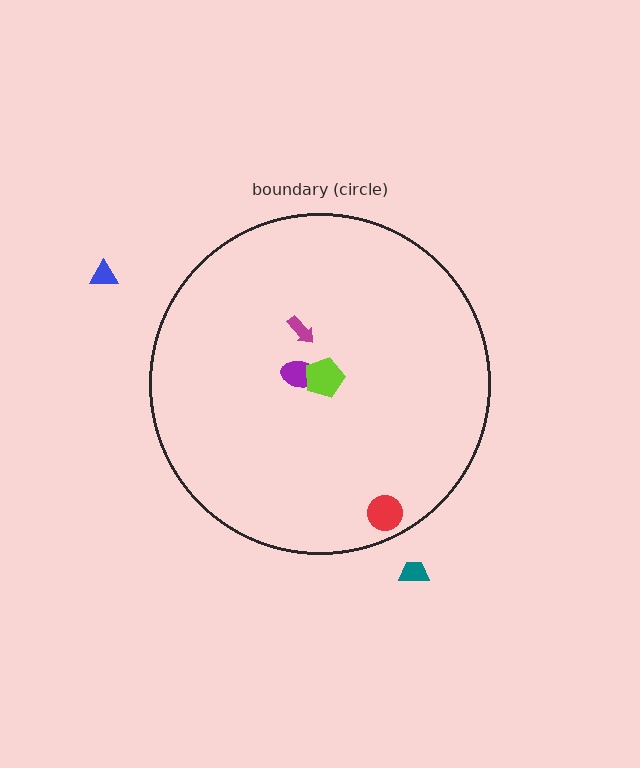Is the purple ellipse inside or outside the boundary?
Inside.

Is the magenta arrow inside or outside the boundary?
Inside.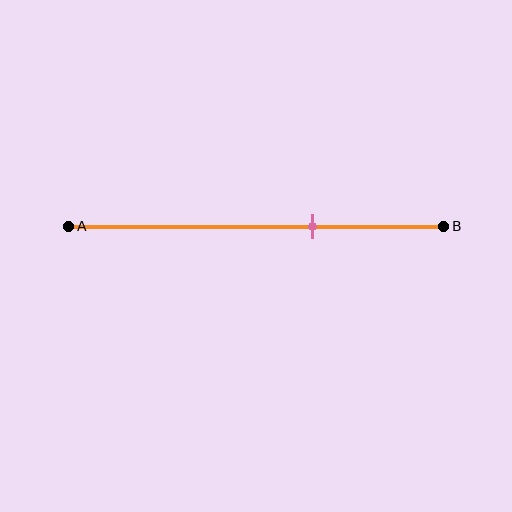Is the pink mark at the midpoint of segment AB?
No, the mark is at about 65% from A, not at the 50% midpoint.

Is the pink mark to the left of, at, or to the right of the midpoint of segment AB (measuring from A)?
The pink mark is to the right of the midpoint of segment AB.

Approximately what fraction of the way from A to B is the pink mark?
The pink mark is approximately 65% of the way from A to B.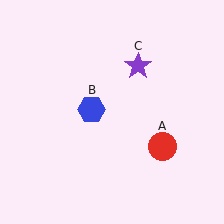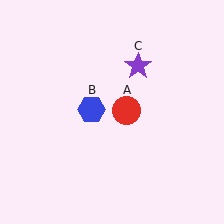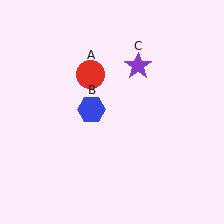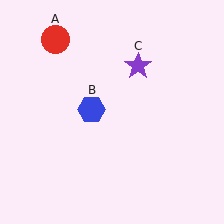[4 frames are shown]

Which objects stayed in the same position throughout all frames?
Blue hexagon (object B) and purple star (object C) remained stationary.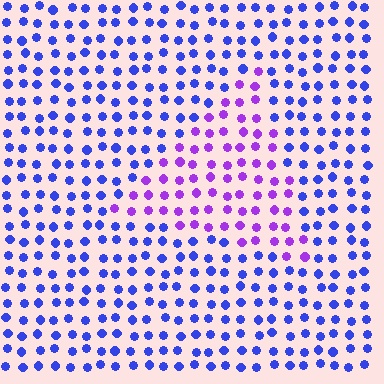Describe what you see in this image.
The image is filled with small blue elements in a uniform arrangement. A triangle-shaped region is visible where the elements are tinted to a slightly different hue, forming a subtle color boundary.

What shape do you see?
I see a triangle.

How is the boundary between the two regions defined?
The boundary is defined purely by a slight shift in hue (about 44 degrees). Spacing, size, and orientation are identical on both sides.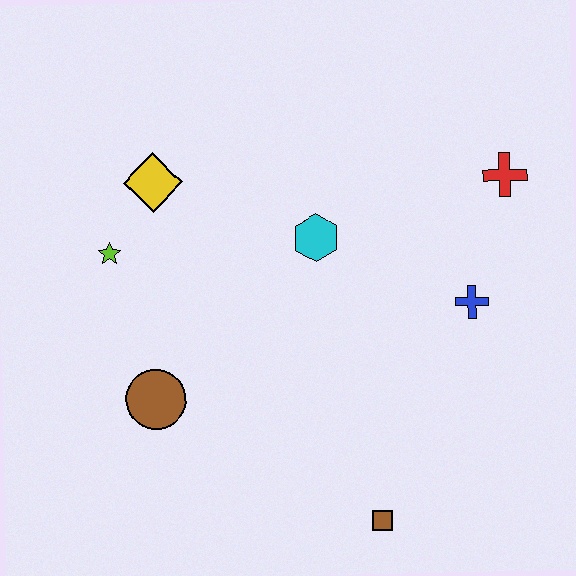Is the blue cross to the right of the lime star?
Yes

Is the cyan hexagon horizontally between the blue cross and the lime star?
Yes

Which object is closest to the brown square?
The blue cross is closest to the brown square.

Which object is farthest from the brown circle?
The red cross is farthest from the brown circle.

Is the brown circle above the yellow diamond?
No